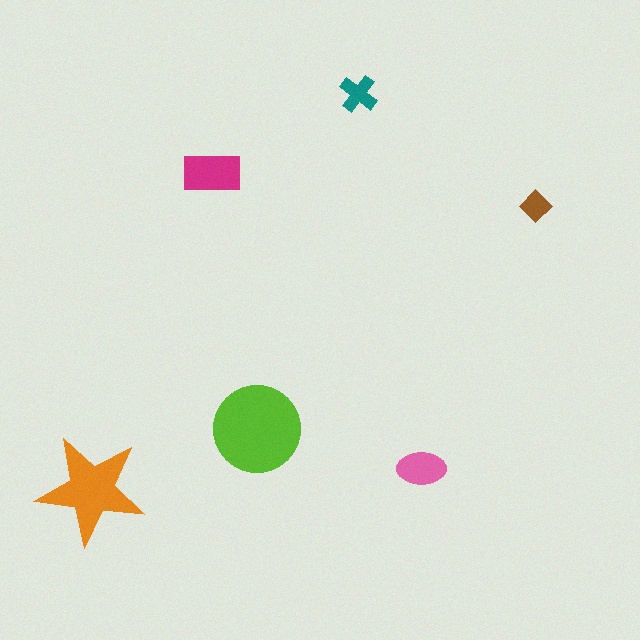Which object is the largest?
The lime circle.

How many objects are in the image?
There are 6 objects in the image.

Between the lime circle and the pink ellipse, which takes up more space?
The lime circle.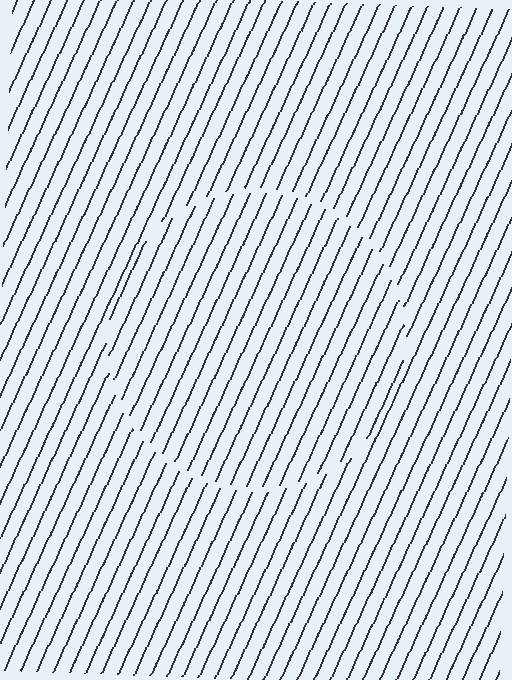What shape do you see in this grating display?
An illusory circle. The interior of the shape contains the same grating, shifted by half a period — the contour is defined by the phase discontinuity where line-ends from the inner and outer gratings abut.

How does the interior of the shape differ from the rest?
The interior of the shape contains the same grating, shifted by half a period — the contour is defined by the phase discontinuity where line-ends from the inner and outer gratings abut.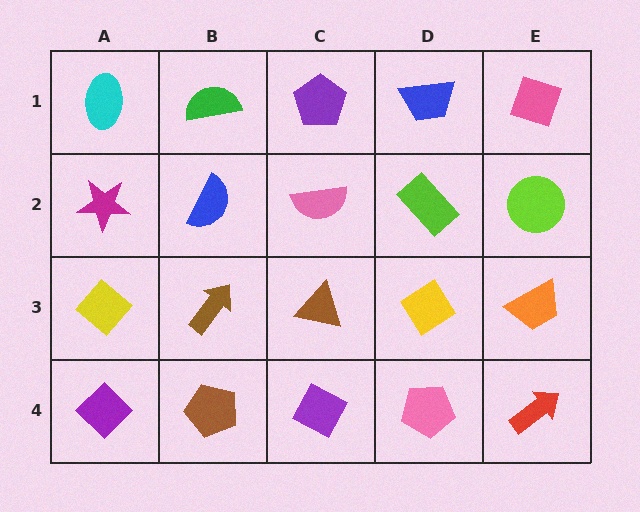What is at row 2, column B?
A blue semicircle.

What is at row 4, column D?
A pink pentagon.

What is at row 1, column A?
A cyan ellipse.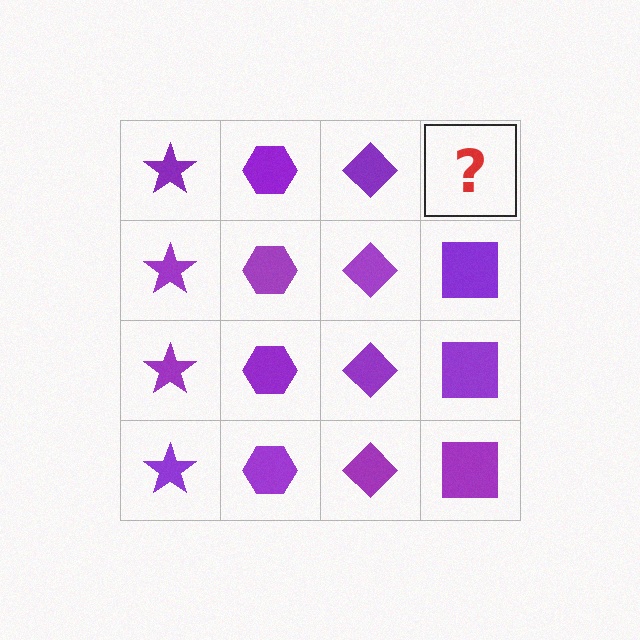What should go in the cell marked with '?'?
The missing cell should contain a purple square.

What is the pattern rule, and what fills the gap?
The rule is that each column has a consistent shape. The gap should be filled with a purple square.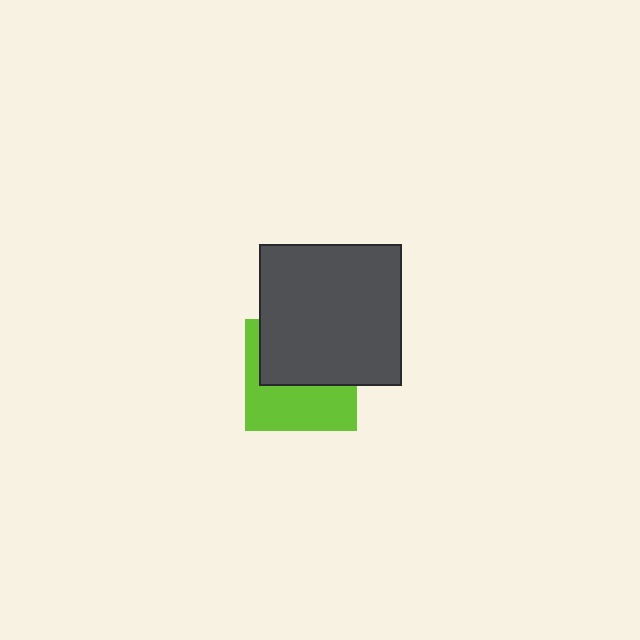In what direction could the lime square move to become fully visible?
The lime square could move down. That would shift it out from behind the dark gray square entirely.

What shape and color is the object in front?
The object in front is a dark gray square.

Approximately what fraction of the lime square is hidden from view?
Roughly 52% of the lime square is hidden behind the dark gray square.